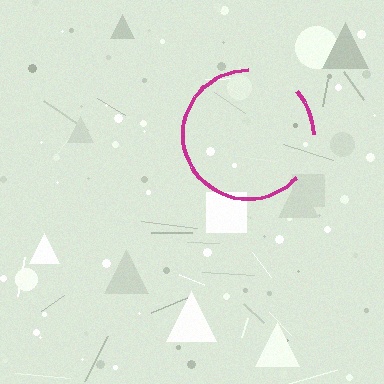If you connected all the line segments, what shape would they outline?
They would outline a circle.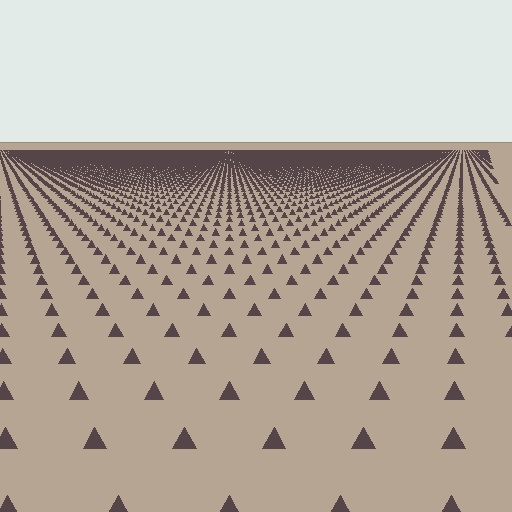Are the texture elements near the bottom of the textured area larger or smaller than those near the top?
Larger. Near the bottom, elements are closer to the viewer and appear at a bigger on-screen size.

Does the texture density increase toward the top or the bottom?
Density increases toward the top.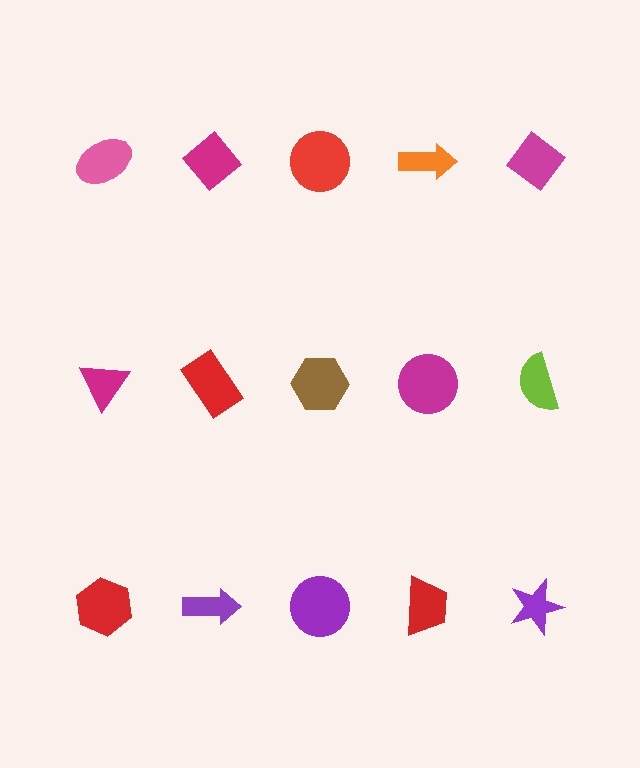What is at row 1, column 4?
An orange arrow.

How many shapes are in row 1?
5 shapes.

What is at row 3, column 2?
A purple arrow.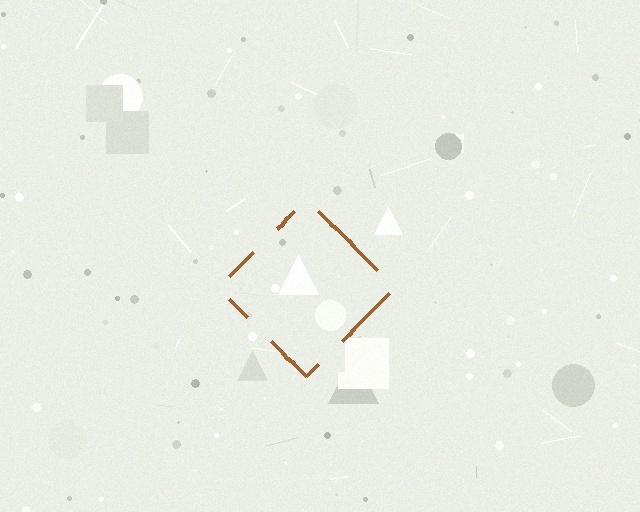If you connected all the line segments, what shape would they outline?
They would outline a diamond.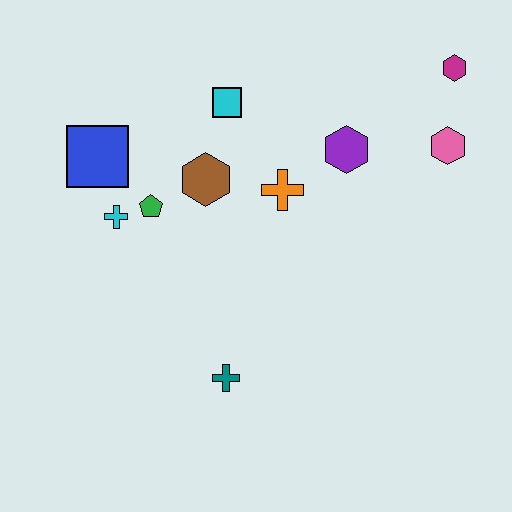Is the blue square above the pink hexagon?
No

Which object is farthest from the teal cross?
The magenta hexagon is farthest from the teal cross.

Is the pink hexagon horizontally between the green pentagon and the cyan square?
No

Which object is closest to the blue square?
The cyan cross is closest to the blue square.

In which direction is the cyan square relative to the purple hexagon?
The cyan square is to the left of the purple hexagon.